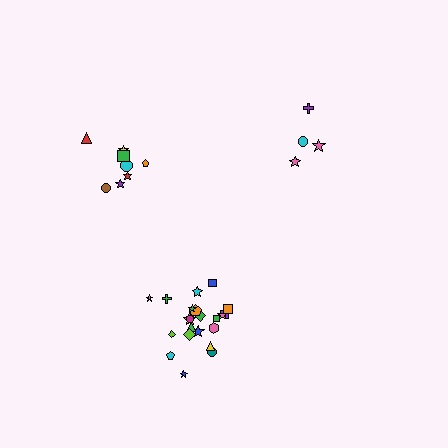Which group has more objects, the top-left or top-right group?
The top-left group.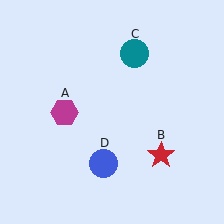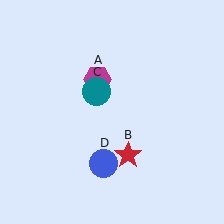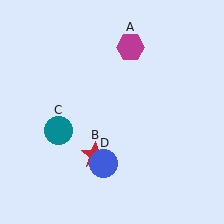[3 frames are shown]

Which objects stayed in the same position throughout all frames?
Blue circle (object D) remained stationary.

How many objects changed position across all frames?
3 objects changed position: magenta hexagon (object A), red star (object B), teal circle (object C).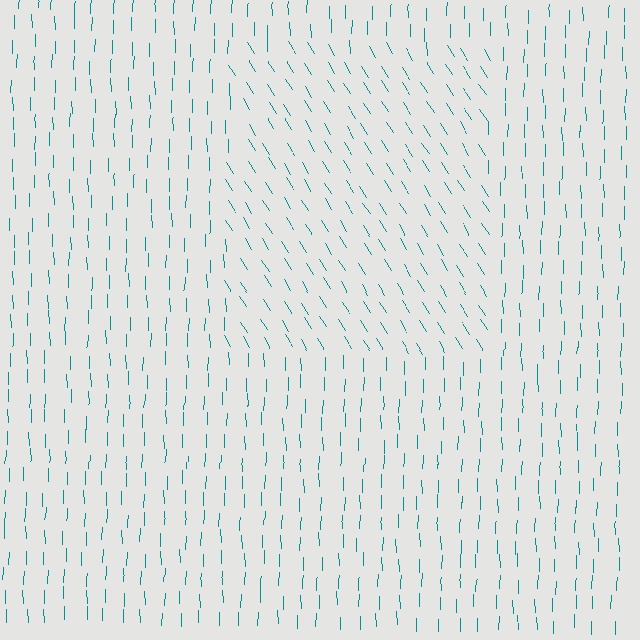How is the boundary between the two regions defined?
The boundary is defined purely by a change in line orientation (approximately 32 degrees difference). All lines are the same color and thickness.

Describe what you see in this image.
The image is filled with small teal line segments. A rectangle region in the image has lines oriented differently from the surrounding lines, creating a visible texture boundary.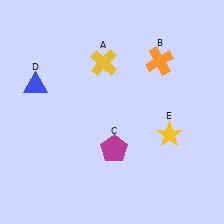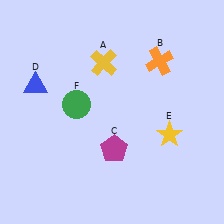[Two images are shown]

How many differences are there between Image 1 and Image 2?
There is 1 difference between the two images.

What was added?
A green circle (F) was added in Image 2.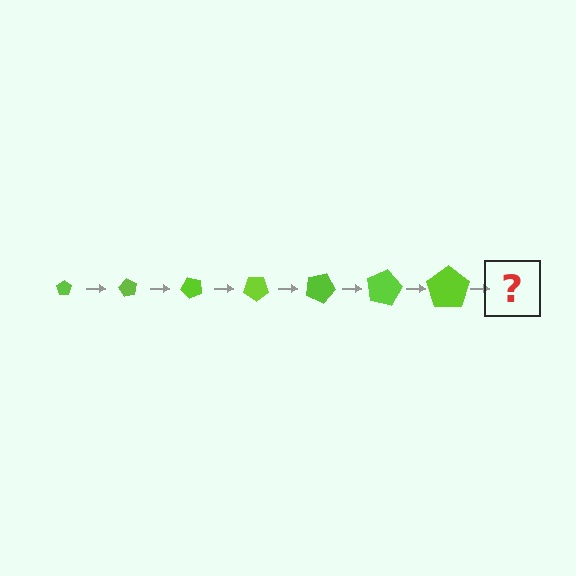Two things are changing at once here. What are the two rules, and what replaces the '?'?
The two rules are that the pentagon grows larger each step and it rotates 60 degrees each step. The '?' should be a pentagon, larger than the previous one and rotated 420 degrees from the start.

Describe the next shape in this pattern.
It should be a pentagon, larger than the previous one and rotated 420 degrees from the start.